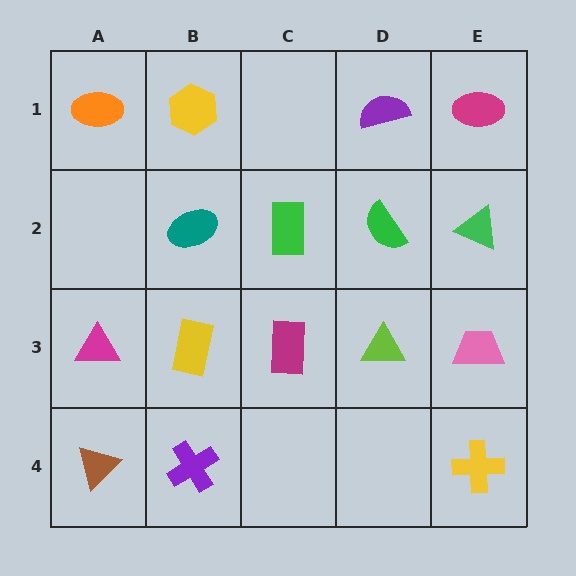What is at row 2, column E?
A green triangle.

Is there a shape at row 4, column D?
No, that cell is empty.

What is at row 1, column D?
A purple semicircle.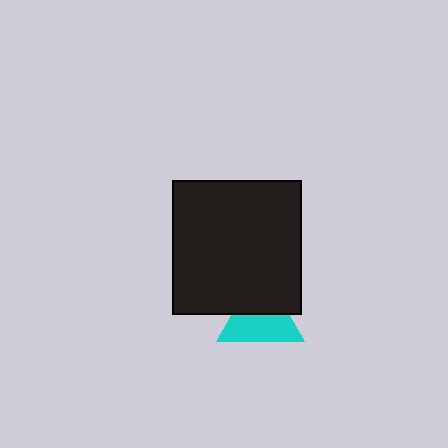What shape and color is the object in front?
The object in front is a black rectangle.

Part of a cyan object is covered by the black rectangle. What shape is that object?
It is a triangle.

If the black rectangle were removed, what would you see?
You would see the complete cyan triangle.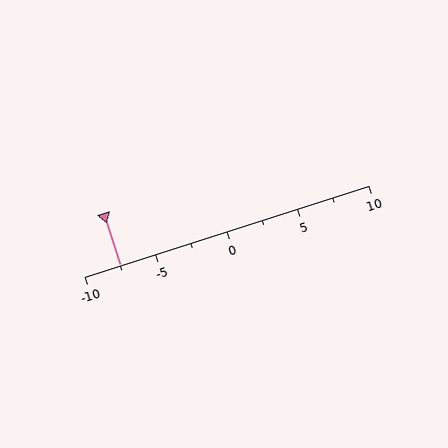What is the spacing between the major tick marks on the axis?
The major ticks are spaced 5 apart.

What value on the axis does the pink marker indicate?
The marker indicates approximately -7.5.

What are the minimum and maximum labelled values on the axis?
The axis runs from -10 to 10.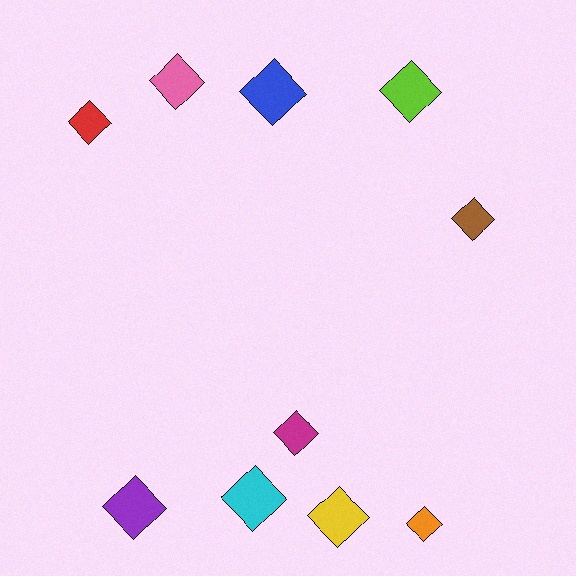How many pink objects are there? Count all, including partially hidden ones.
There is 1 pink object.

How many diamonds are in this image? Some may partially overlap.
There are 10 diamonds.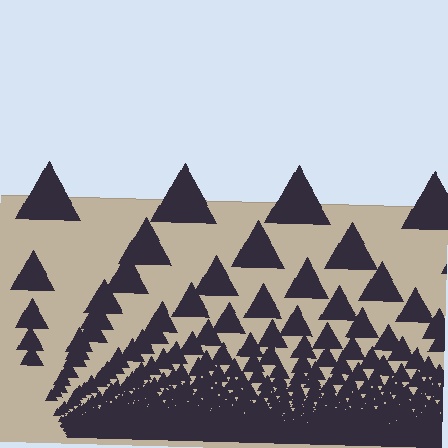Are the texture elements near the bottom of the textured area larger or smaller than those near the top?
Smaller. The gradient is inverted — elements near the bottom are smaller and denser.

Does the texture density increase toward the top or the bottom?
Density increases toward the bottom.